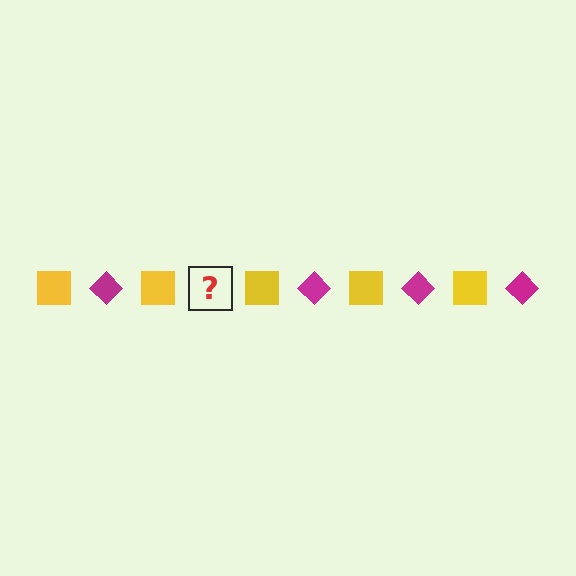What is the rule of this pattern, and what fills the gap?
The rule is that the pattern alternates between yellow square and magenta diamond. The gap should be filled with a magenta diamond.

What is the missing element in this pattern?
The missing element is a magenta diamond.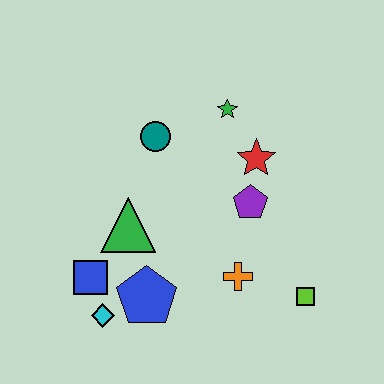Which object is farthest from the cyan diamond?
The green star is farthest from the cyan diamond.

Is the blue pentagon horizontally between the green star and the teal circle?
No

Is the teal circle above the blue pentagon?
Yes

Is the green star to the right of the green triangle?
Yes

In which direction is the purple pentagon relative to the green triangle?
The purple pentagon is to the right of the green triangle.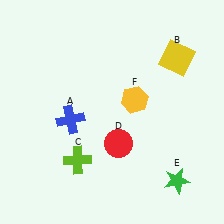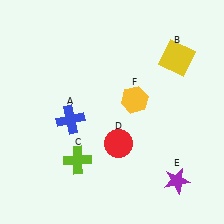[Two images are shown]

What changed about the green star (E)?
In Image 1, E is green. In Image 2, it changed to purple.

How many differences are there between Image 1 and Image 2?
There is 1 difference between the two images.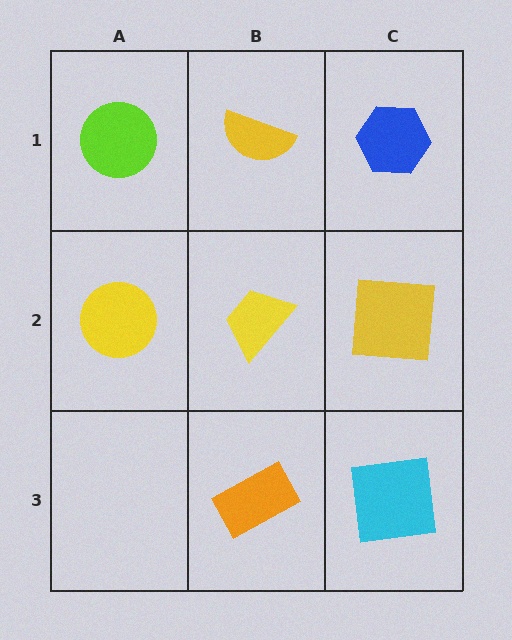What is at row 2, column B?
A yellow trapezoid.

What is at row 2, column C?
A yellow square.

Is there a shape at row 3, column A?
No, that cell is empty.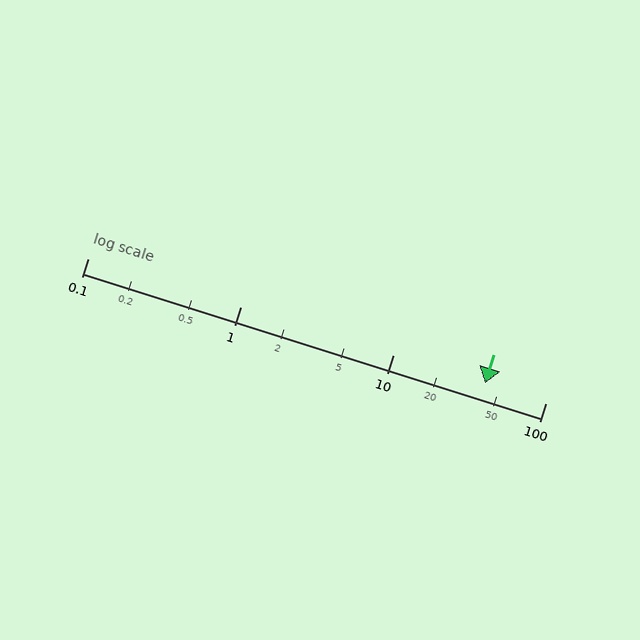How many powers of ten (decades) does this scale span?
The scale spans 3 decades, from 0.1 to 100.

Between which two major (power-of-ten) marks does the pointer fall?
The pointer is between 10 and 100.